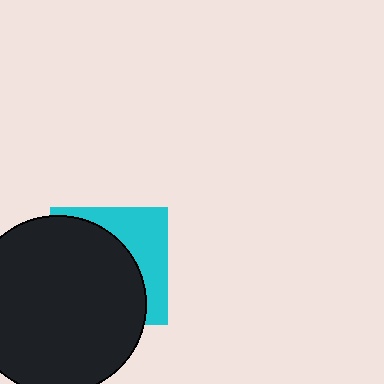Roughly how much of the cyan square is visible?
A small part of it is visible (roughly 35%).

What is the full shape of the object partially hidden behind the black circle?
The partially hidden object is a cyan square.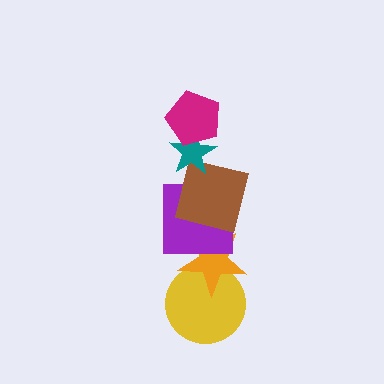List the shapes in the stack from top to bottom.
From top to bottom: the magenta pentagon, the teal star, the brown square, the purple square, the orange star, the yellow circle.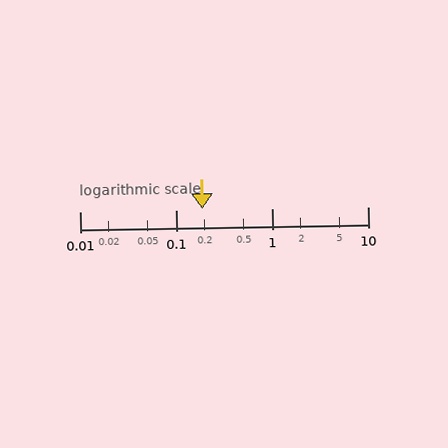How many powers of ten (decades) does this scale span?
The scale spans 3 decades, from 0.01 to 10.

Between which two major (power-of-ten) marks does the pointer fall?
The pointer is between 0.1 and 1.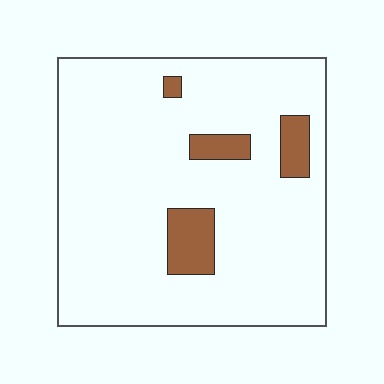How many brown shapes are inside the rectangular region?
4.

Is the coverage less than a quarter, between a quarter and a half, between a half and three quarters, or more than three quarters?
Less than a quarter.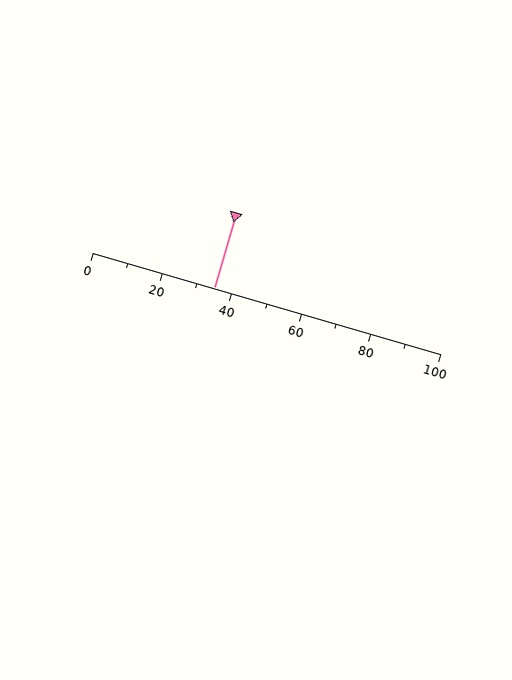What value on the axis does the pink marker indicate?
The marker indicates approximately 35.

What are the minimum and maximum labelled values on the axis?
The axis runs from 0 to 100.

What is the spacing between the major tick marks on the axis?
The major ticks are spaced 20 apart.